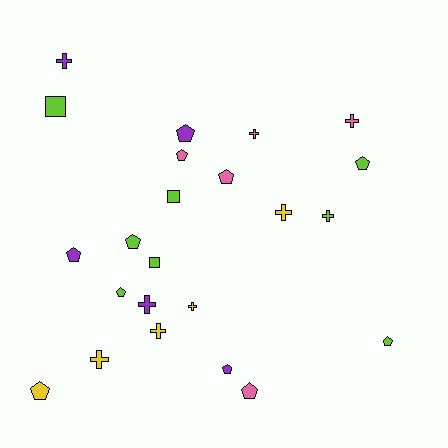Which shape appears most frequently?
Pentagon, with 11 objects.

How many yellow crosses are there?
There are 4 yellow crosses.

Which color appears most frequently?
Lime, with 8 objects.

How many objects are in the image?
There are 23 objects.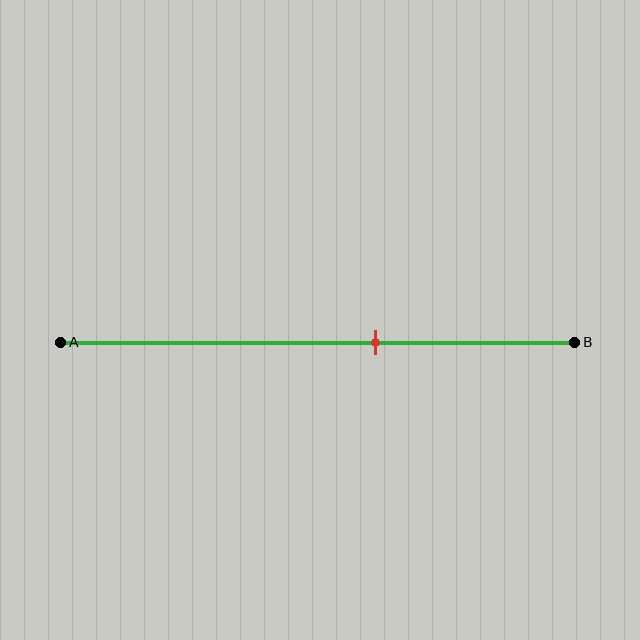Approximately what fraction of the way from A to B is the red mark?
The red mark is approximately 60% of the way from A to B.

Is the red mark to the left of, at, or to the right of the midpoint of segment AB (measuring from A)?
The red mark is to the right of the midpoint of segment AB.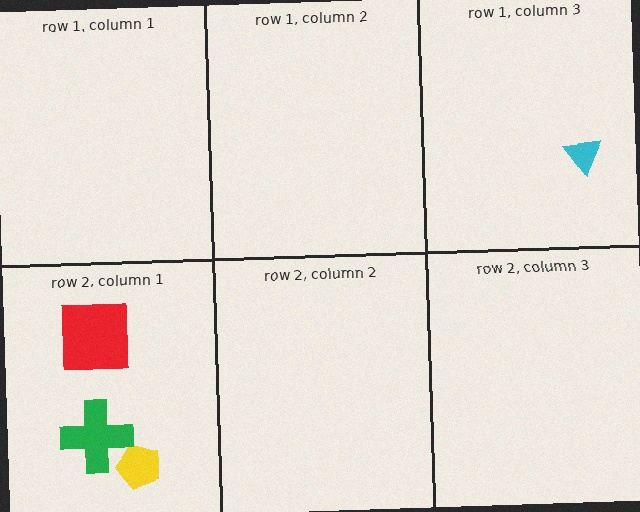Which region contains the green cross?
The row 2, column 1 region.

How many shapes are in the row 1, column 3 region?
1.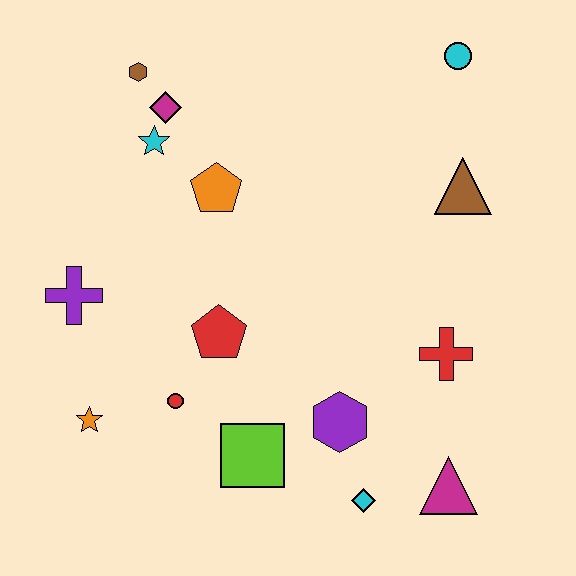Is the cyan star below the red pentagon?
No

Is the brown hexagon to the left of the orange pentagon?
Yes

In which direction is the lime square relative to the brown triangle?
The lime square is below the brown triangle.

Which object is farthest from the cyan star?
The magenta triangle is farthest from the cyan star.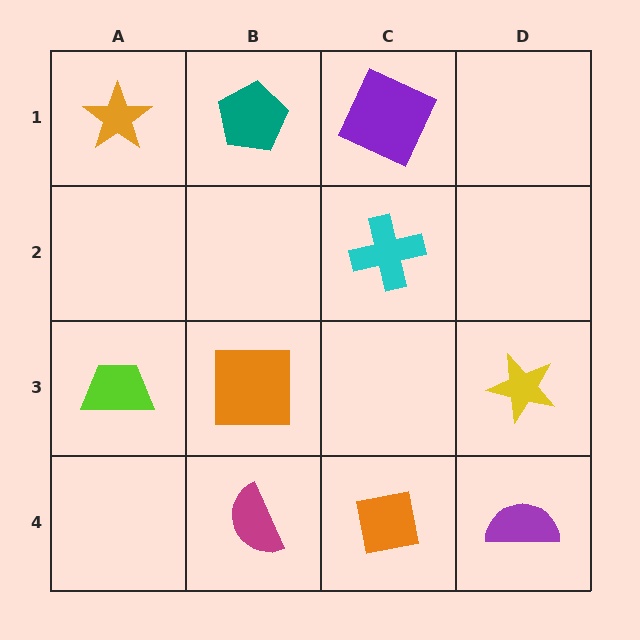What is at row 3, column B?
An orange square.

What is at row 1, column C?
A purple square.